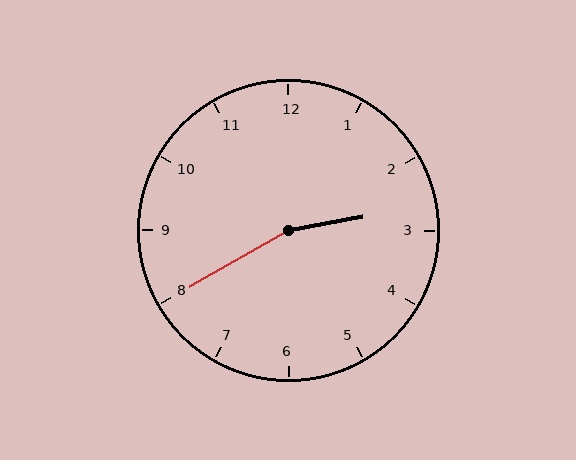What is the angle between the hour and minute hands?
Approximately 160 degrees.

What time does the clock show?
2:40.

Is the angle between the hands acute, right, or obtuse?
It is obtuse.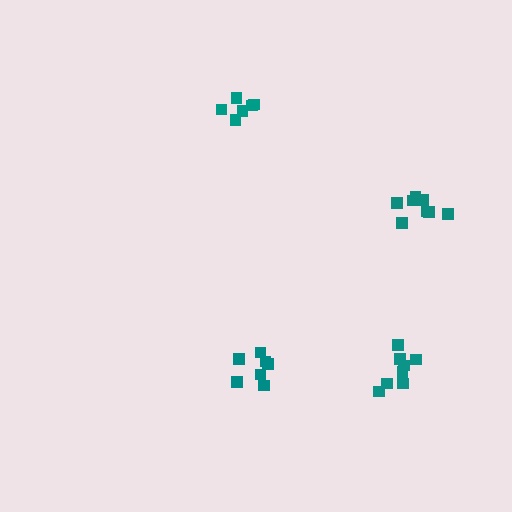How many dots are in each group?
Group 1: 8 dots, Group 2: 6 dots, Group 3: 7 dots, Group 4: 8 dots (29 total).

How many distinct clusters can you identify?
There are 4 distinct clusters.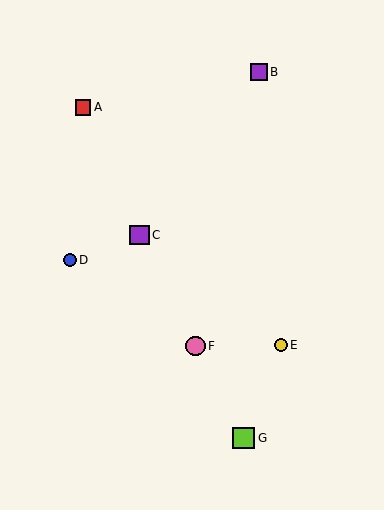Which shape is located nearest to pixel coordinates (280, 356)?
The yellow circle (labeled E) at (281, 345) is nearest to that location.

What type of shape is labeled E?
Shape E is a yellow circle.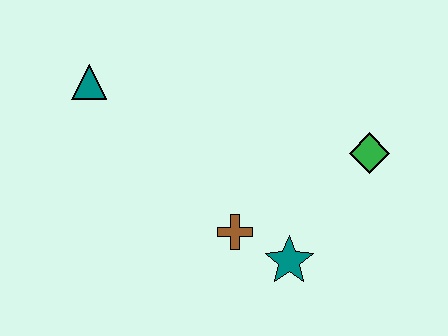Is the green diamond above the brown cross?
Yes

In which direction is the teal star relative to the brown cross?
The teal star is to the right of the brown cross.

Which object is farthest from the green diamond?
The teal triangle is farthest from the green diamond.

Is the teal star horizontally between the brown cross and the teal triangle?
No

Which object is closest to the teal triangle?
The brown cross is closest to the teal triangle.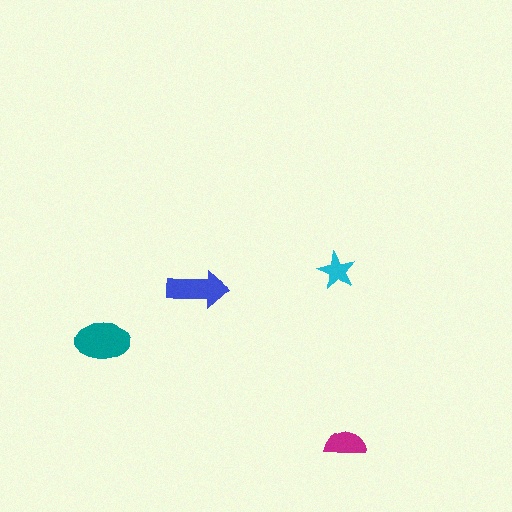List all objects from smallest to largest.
The cyan star, the magenta semicircle, the blue arrow, the teal ellipse.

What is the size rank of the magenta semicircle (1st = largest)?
3rd.